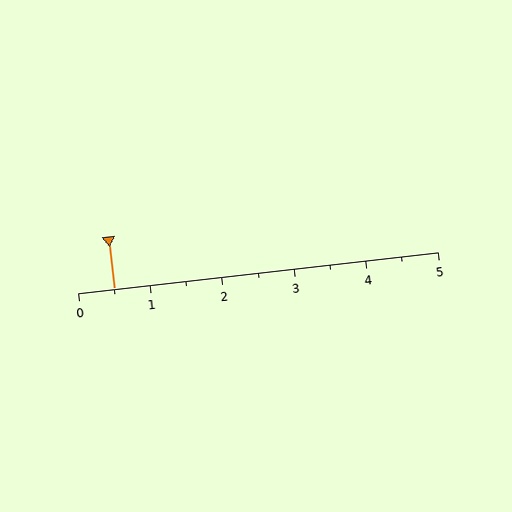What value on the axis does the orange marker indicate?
The marker indicates approximately 0.5.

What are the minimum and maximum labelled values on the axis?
The axis runs from 0 to 5.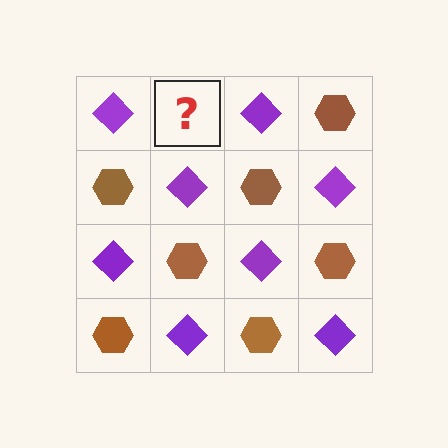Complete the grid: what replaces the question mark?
The question mark should be replaced with a brown hexagon.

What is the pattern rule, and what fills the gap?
The rule is that it alternates purple diamond and brown hexagon in a checkerboard pattern. The gap should be filled with a brown hexagon.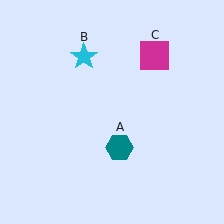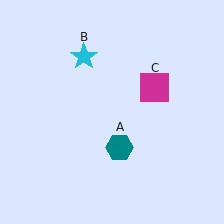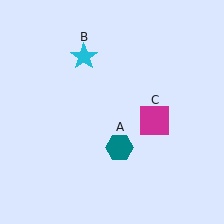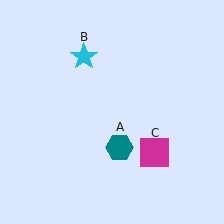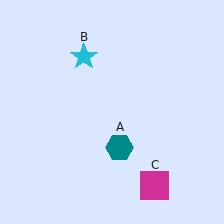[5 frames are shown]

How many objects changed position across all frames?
1 object changed position: magenta square (object C).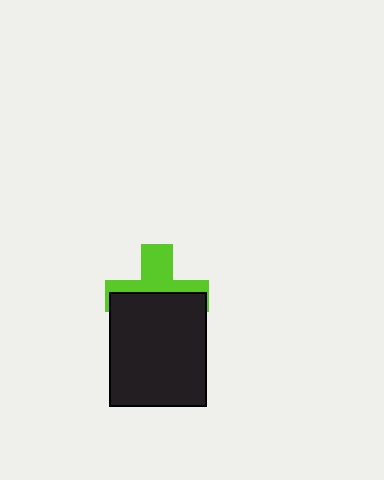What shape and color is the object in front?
The object in front is a black rectangle.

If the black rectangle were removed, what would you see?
You would see the complete lime cross.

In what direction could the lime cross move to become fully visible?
The lime cross could move up. That would shift it out from behind the black rectangle entirely.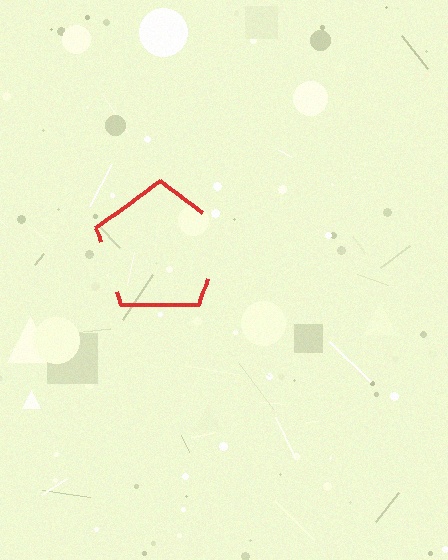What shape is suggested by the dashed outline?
The dashed outline suggests a pentagon.